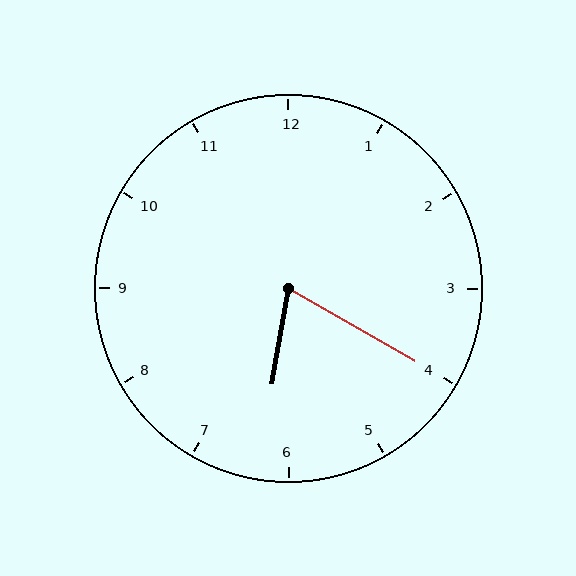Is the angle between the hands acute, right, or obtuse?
It is acute.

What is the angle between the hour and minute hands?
Approximately 70 degrees.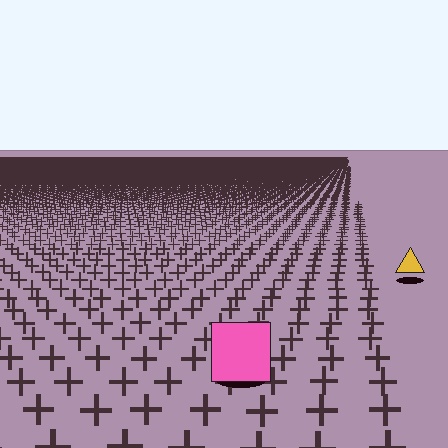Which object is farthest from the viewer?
The yellow triangle is farthest from the viewer. It appears smaller and the ground texture around it is denser.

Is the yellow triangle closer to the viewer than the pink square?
No. The pink square is closer — you can tell from the texture gradient: the ground texture is coarser near it.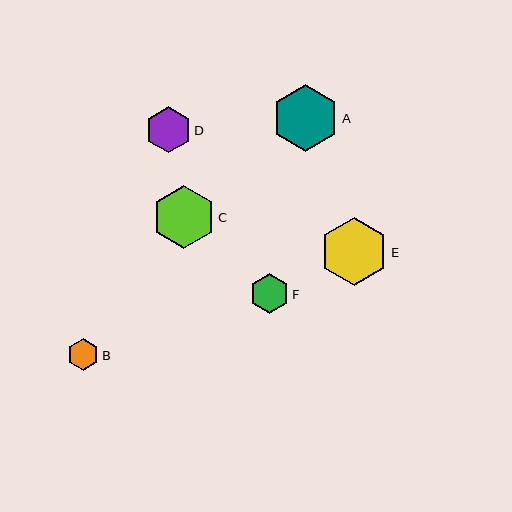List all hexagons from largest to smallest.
From largest to smallest: E, A, C, D, F, B.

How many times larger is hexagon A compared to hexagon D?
Hexagon A is approximately 1.5 times the size of hexagon D.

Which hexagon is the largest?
Hexagon E is the largest with a size of approximately 69 pixels.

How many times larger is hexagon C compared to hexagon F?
Hexagon C is approximately 1.6 times the size of hexagon F.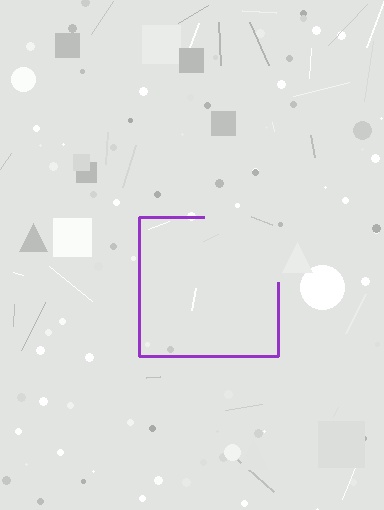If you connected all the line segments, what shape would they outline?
They would outline a square.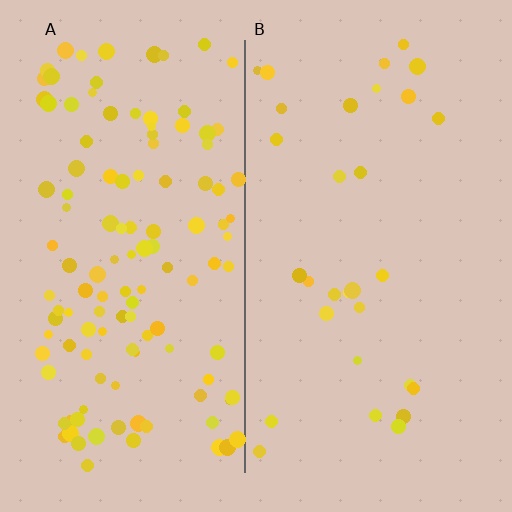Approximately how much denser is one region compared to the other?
Approximately 4.1× — region A over region B.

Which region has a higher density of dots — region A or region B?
A (the left).